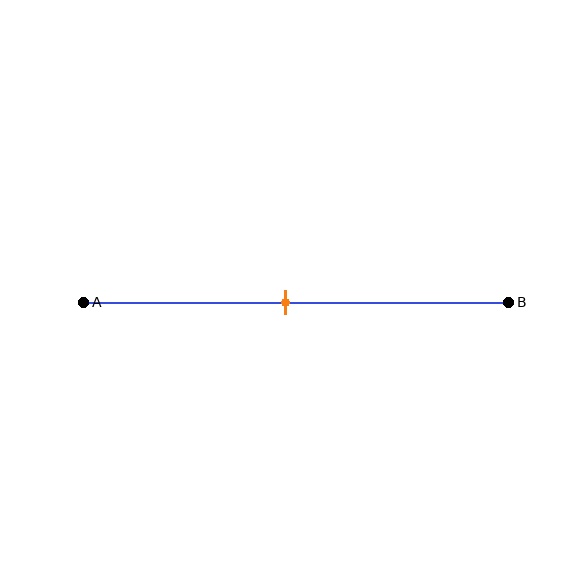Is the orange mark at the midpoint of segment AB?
Yes, the mark is approximately at the midpoint.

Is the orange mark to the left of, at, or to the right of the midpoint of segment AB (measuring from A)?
The orange mark is approximately at the midpoint of segment AB.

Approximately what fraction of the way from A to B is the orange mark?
The orange mark is approximately 50% of the way from A to B.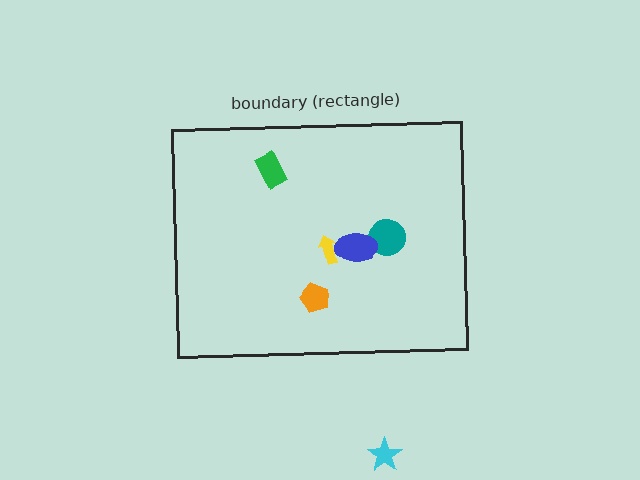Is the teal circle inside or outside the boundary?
Inside.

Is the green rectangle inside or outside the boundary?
Inside.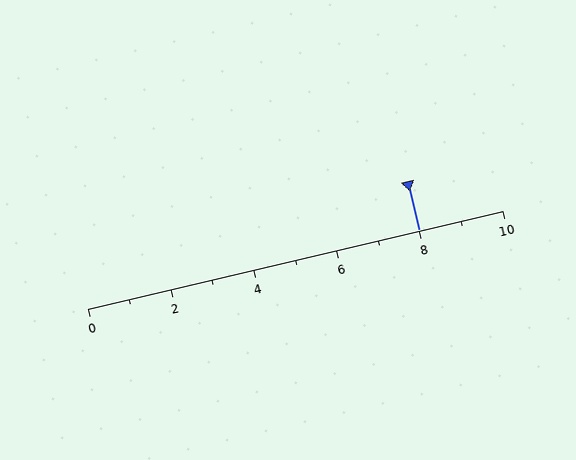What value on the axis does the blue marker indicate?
The marker indicates approximately 8.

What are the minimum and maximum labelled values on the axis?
The axis runs from 0 to 10.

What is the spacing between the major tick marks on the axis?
The major ticks are spaced 2 apart.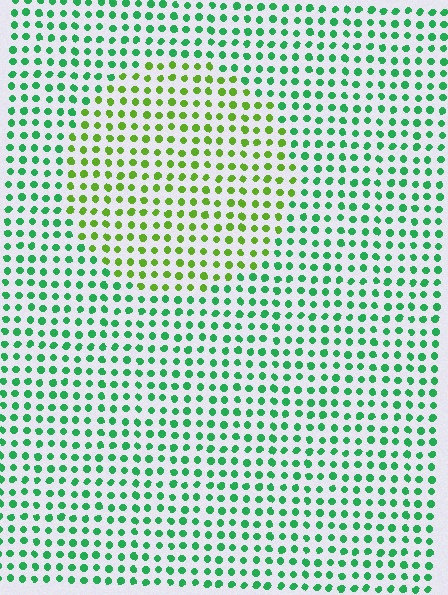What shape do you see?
I see a circle.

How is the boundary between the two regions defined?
The boundary is defined purely by a slight shift in hue (about 45 degrees). Spacing, size, and orientation are identical on both sides.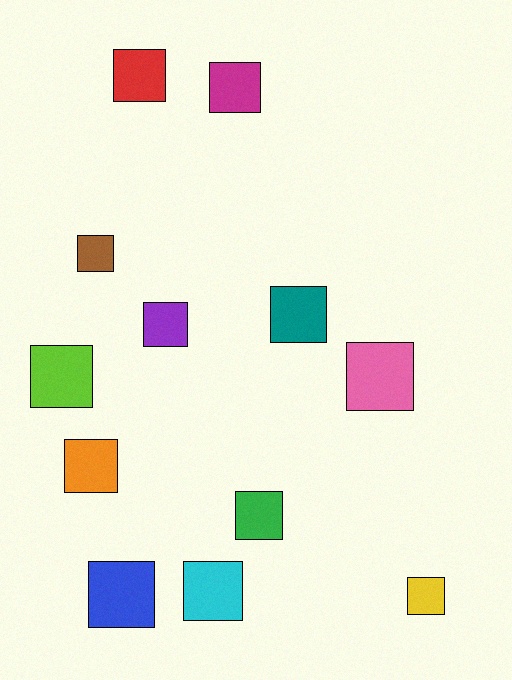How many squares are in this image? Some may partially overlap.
There are 12 squares.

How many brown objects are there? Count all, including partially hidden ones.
There is 1 brown object.